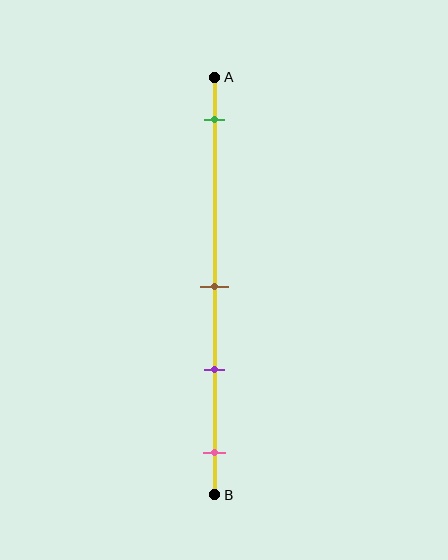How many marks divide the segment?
There are 4 marks dividing the segment.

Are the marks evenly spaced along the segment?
No, the marks are not evenly spaced.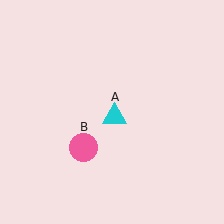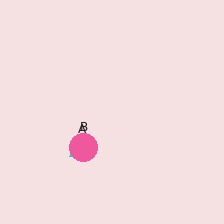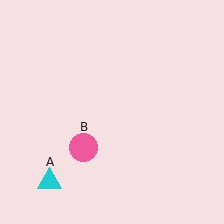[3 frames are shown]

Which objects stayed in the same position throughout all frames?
Pink circle (object B) remained stationary.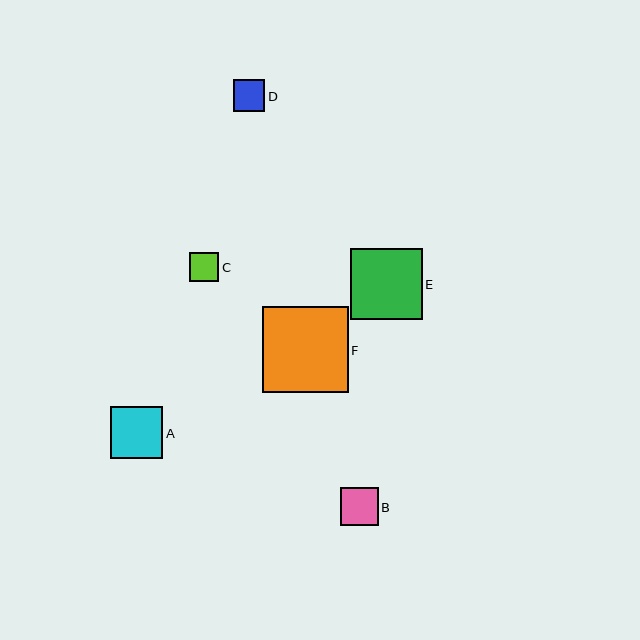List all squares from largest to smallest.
From largest to smallest: F, E, A, B, D, C.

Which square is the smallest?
Square C is the smallest with a size of approximately 29 pixels.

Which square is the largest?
Square F is the largest with a size of approximately 86 pixels.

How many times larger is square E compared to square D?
Square E is approximately 2.3 times the size of square D.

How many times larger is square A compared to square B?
Square A is approximately 1.4 times the size of square B.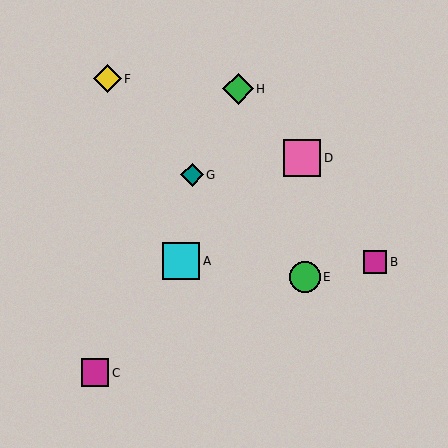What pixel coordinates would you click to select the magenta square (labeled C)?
Click at (95, 373) to select the magenta square C.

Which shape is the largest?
The pink square (labeled D) is the largest.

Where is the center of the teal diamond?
The center of the teal diamond is at (192, 175).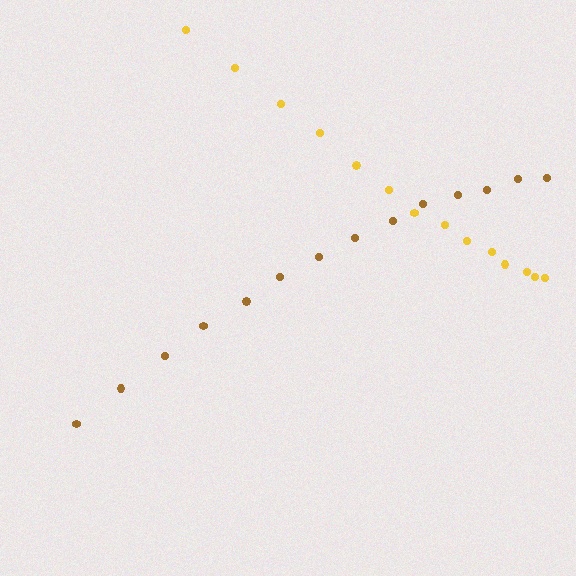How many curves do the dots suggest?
There are 2 distinct paths.